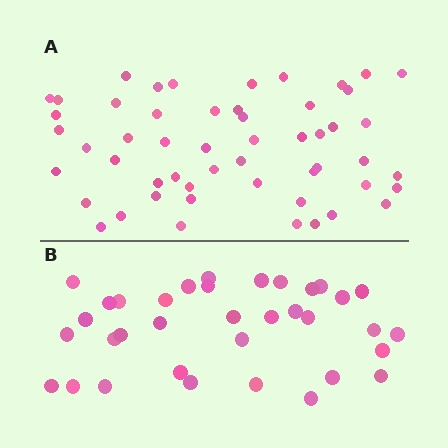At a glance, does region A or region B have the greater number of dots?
Region A (the top region) has more dots.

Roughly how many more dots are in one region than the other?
Region A has approximately 20 more dots than region B.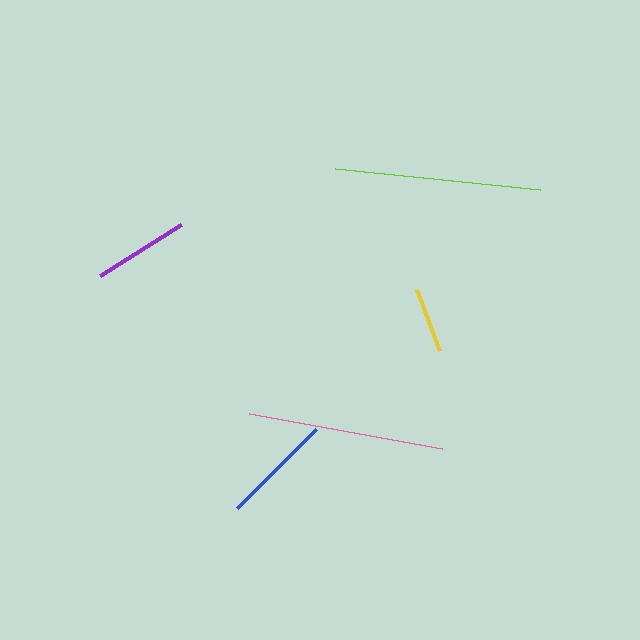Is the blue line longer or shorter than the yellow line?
The blue line is longer than the yellow line.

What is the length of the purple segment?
The purple segment is approximately 96 pixels long.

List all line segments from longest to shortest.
From longest to shortest: lime, pink, blue, purple, yellow.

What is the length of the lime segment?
The lime segment is approximately 206 pixels long.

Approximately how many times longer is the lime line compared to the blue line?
The lime line is approximately 1.8 times the length of the blue line.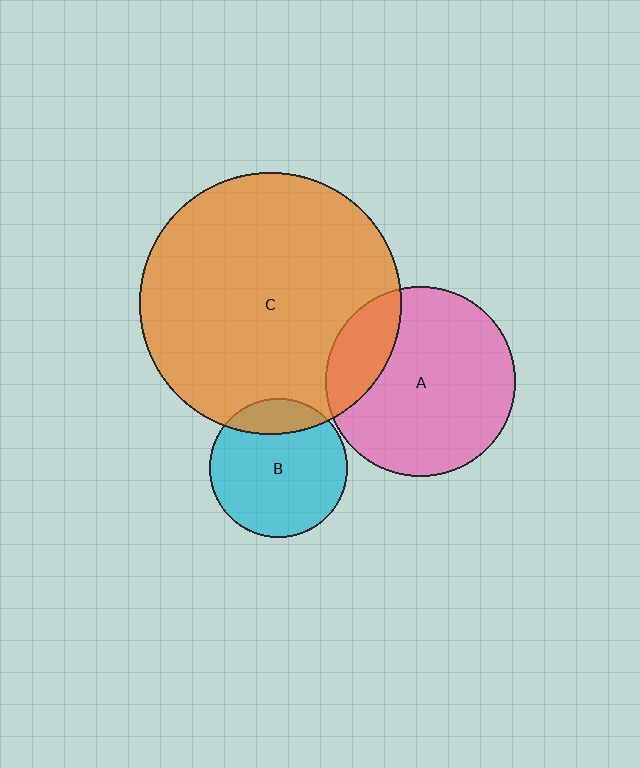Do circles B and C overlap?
Yes.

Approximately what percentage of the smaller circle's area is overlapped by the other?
Approximately 15%.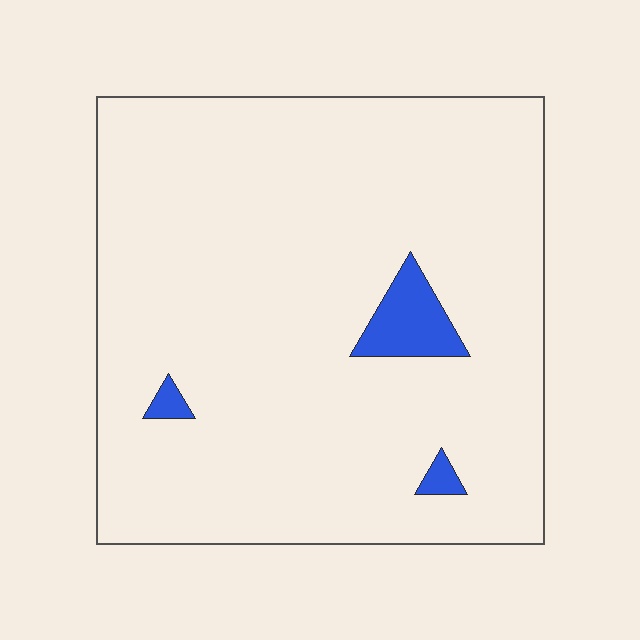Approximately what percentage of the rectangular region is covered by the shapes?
Approximately 5%.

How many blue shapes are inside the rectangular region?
3.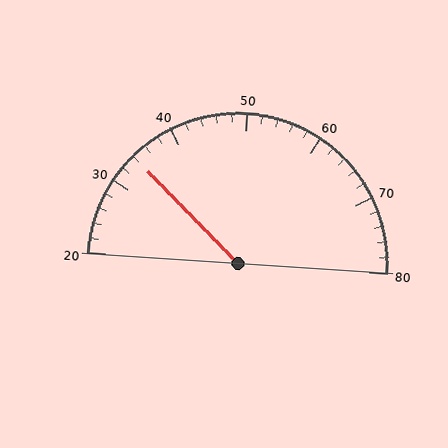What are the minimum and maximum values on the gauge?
The gauge ranges from 20 to 80.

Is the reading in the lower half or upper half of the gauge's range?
The reading is in the lower half of the range (20 to 80).